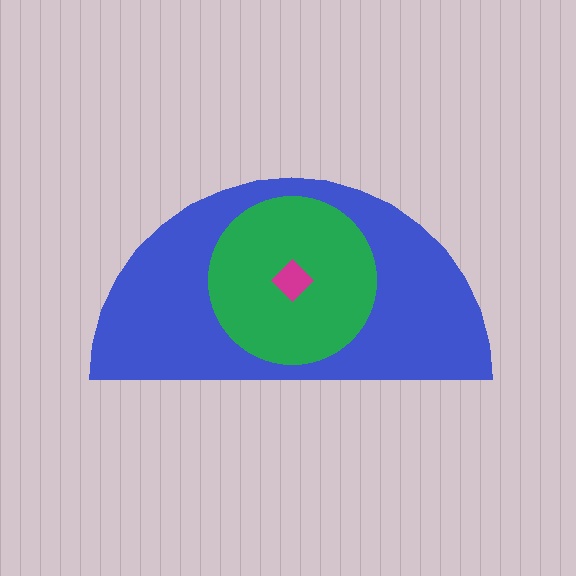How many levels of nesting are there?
3.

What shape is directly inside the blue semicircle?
The green circle.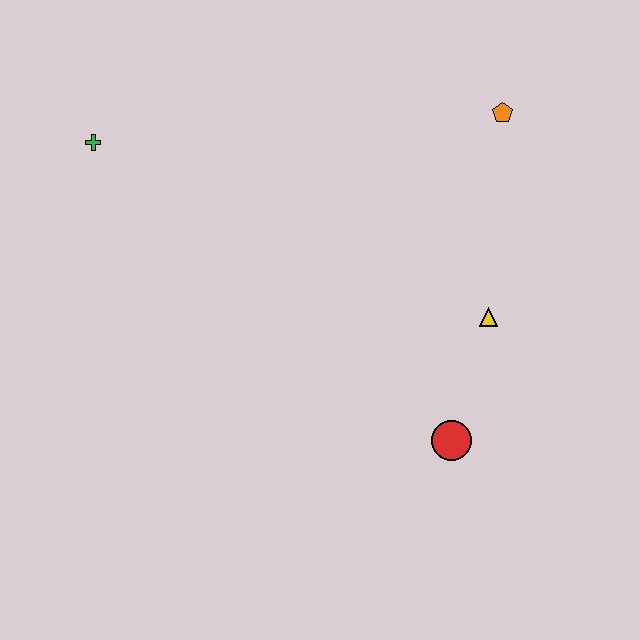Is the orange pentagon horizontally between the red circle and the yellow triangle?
No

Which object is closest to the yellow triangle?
The red circle is closest to the yellow triangle.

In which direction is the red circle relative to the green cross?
The red circle is to the right of the green cross.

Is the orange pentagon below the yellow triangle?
No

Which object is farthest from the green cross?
The red circle is farthest from the green cross.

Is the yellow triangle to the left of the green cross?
No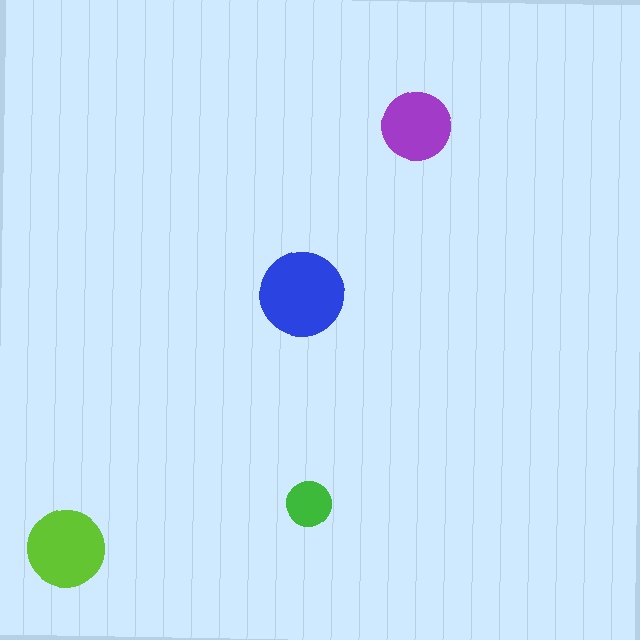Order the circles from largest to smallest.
the blue one, the lime one, the purple one, the green one.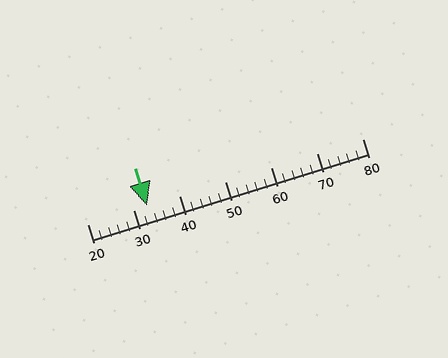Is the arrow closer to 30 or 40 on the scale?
The arrow is closer to 30.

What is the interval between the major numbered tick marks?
The major tick marks are spaced 10 units apart.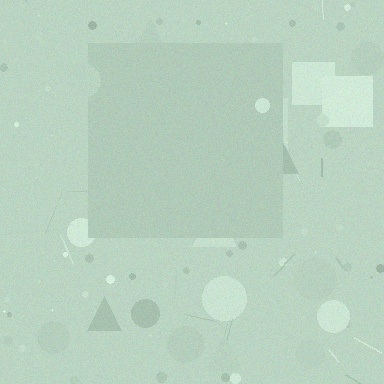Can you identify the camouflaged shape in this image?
The camouflaged shape is a square.